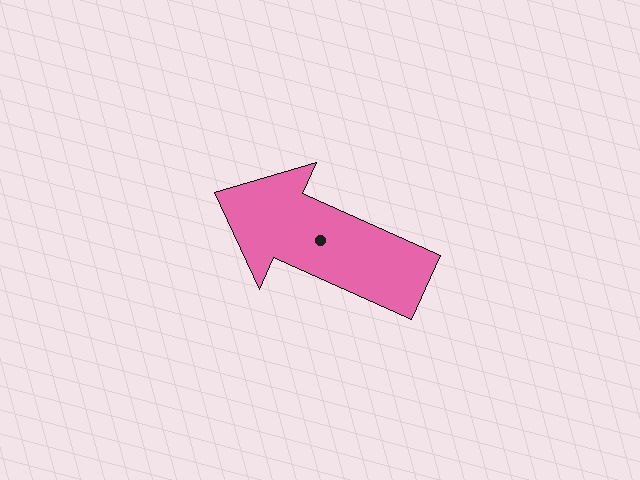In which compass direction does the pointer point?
Northwest.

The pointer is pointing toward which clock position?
Roughly 10 o'clock.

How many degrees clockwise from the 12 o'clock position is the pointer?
Approximately 294 degrees.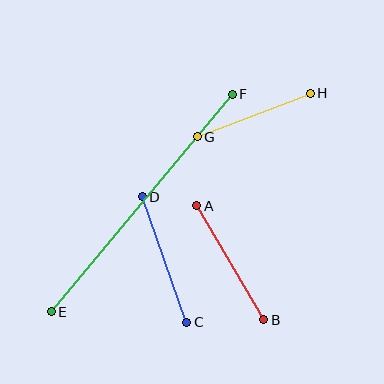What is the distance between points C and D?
The distance is approximately 133 pixels.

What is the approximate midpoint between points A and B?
The midpoint is at approximately (230, 263) pixels.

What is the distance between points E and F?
The distance is approximately 283 pixels.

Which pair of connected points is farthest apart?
Points E and F are farthest apart.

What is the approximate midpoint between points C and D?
The midpoint is at approximately (165, 260) pixels.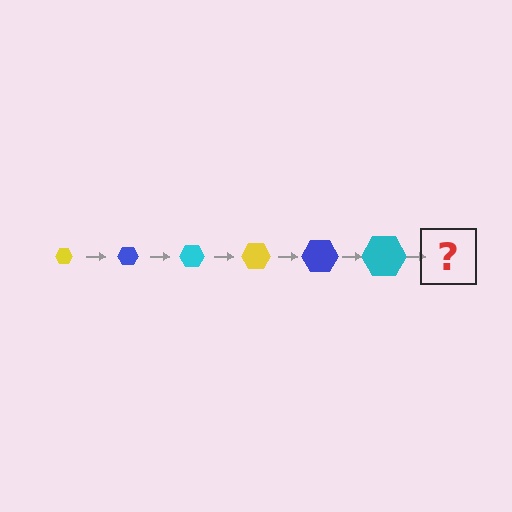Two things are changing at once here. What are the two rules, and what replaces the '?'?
The two rules are that the hexagon grows larger each step and the color cycles through yellow, blue, and cyan. The '?' should be a yellow hexagon, larger than the previous one.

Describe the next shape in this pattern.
It should be a yellow hexagon, larger than the previous one.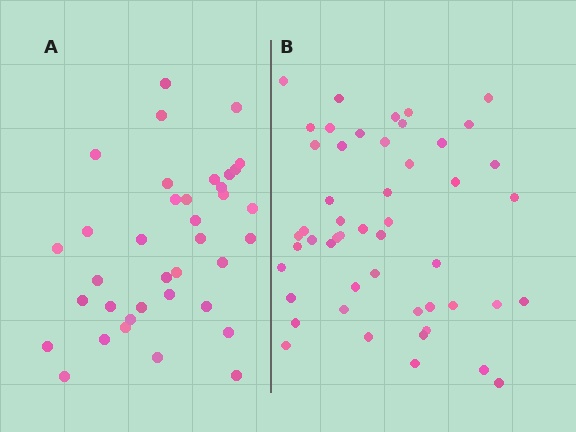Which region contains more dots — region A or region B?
Region B (the right region) has more dots.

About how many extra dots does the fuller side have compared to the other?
Region B has approximately 15 more dots than region A.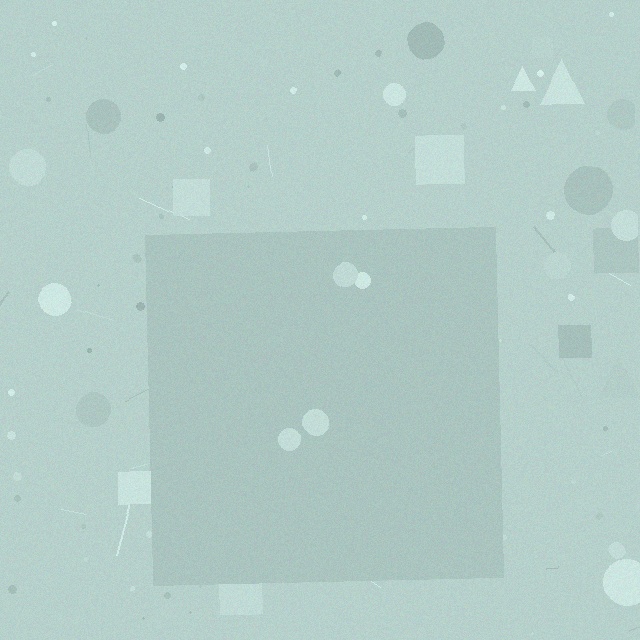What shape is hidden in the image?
A square is hidden in the image.